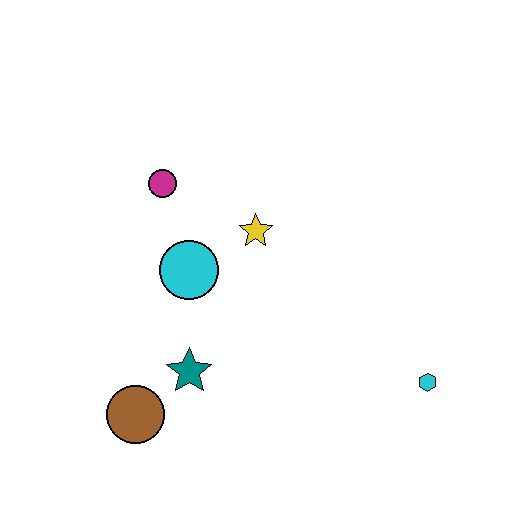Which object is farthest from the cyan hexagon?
The magenta circle is farthest from the cyan hexagon.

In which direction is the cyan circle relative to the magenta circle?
The cyan circle is below the magenta circle.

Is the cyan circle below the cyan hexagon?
No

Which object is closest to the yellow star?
The cyan circle is closest to the yellow star.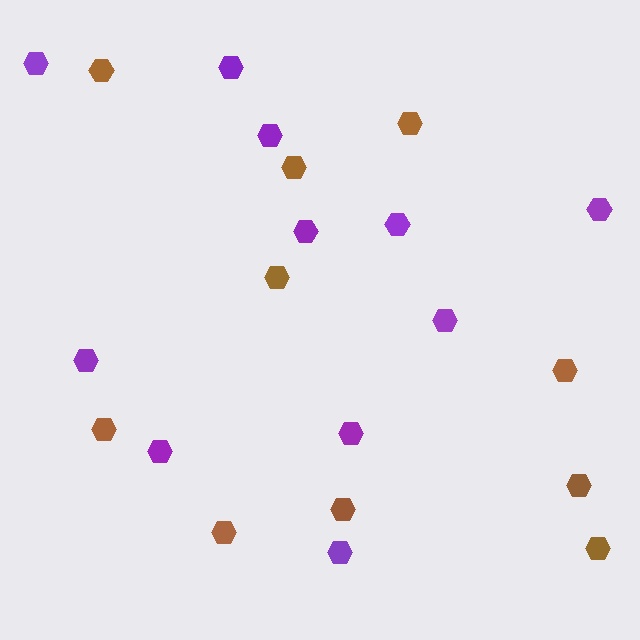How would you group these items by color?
There are 2 groups: one group of purple hexagons (11) and one group of brown hexagons (10).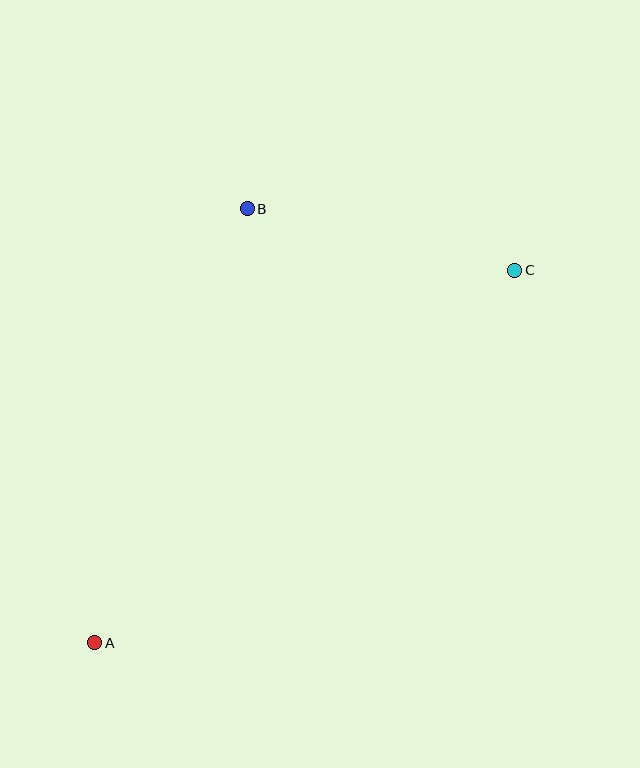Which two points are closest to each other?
Points B and C are closest to each other.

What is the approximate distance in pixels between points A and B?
The distance between A and B is approximately 460 pixels.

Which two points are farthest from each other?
Points A and C are farthest from each other.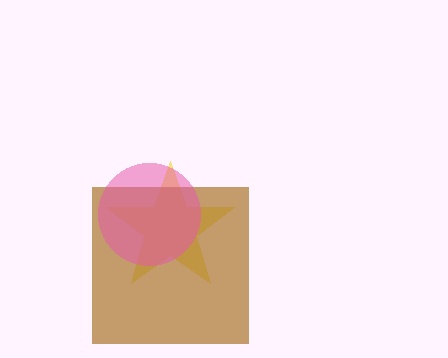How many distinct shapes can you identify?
There are 3 distinct shapes: a yellow star, a brown square, a pink circle.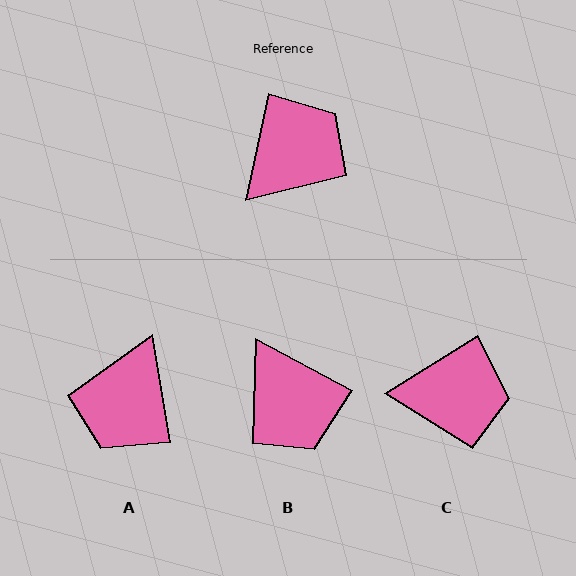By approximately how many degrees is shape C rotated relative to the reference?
Approximately 46 degrees clockwise.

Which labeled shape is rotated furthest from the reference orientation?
A, about 158 degrees away.